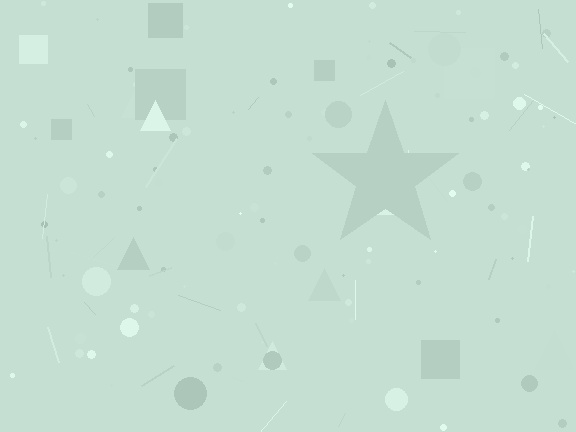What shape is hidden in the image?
A star is hidden in the image.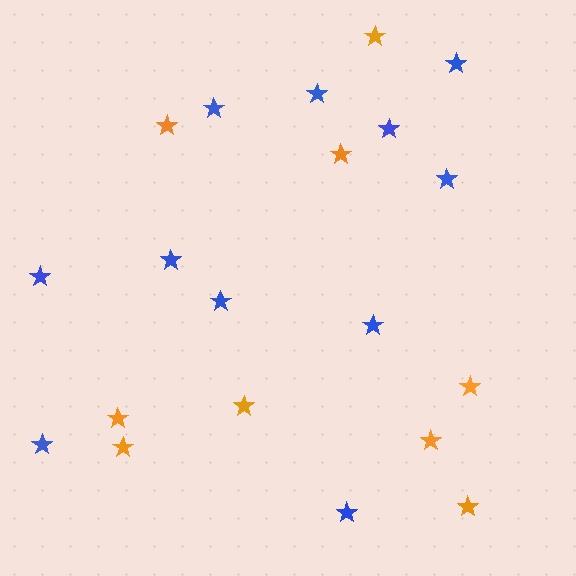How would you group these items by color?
There are 2 groups: one group of orange stars (9) and one group of blue stars (11).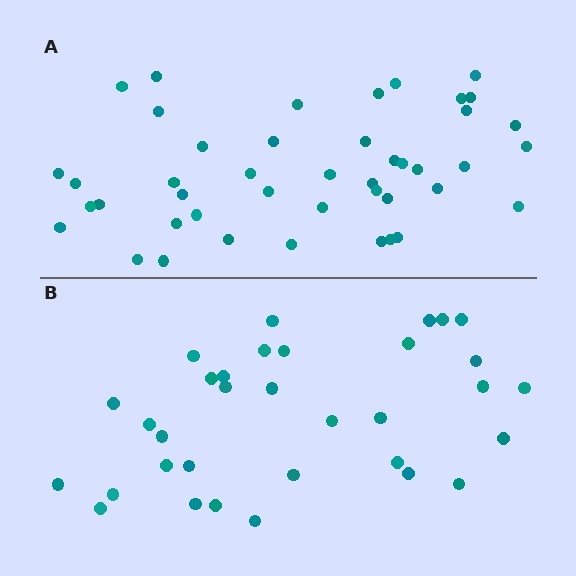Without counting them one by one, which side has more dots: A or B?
Region A (the top region) has more dots.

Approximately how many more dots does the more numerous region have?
Region A has roughly 12 or so more dots than region B.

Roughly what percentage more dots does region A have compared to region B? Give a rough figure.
About 35% more.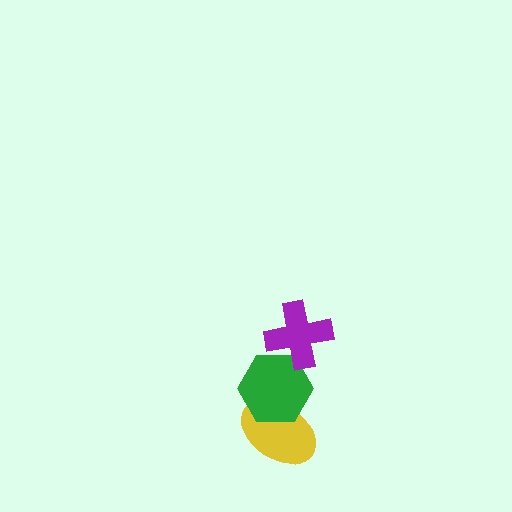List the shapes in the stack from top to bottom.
From top to bottom: the purple cross, the green hexagon, the yellow ellipse.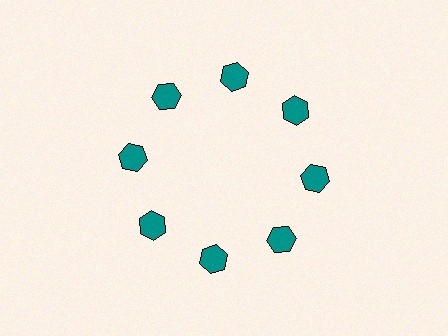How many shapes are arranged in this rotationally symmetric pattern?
There are 8 shapes, arranged in 8 groups of 1.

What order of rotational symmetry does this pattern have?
This pattern has 8-fold rotational symmetry.